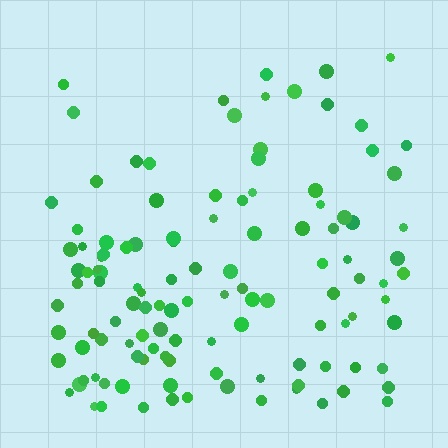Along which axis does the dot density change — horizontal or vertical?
Vertical.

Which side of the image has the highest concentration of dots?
The bottom.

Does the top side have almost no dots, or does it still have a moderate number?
Still a moderate number, just noticeably fewer than the bottom.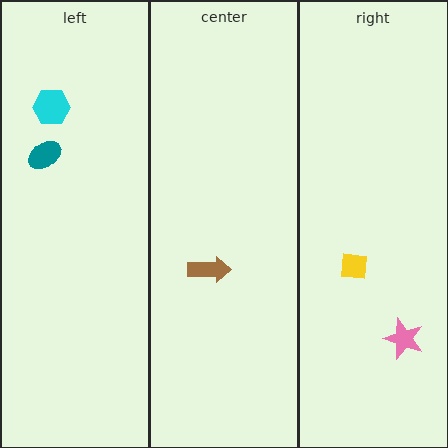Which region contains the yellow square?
The right region.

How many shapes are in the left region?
2.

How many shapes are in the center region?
1.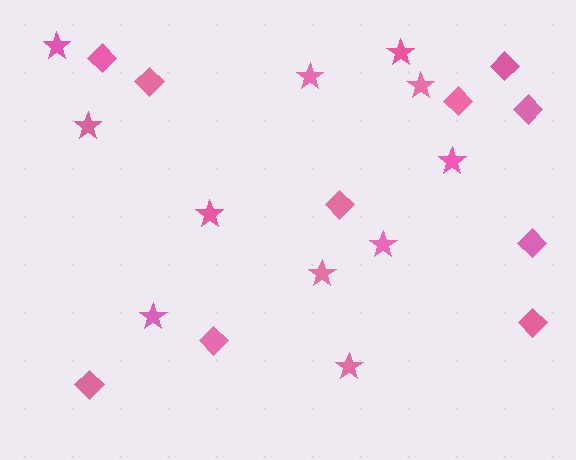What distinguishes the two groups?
There are 2 groups: one group of diamonds (10) and one group of stars (11).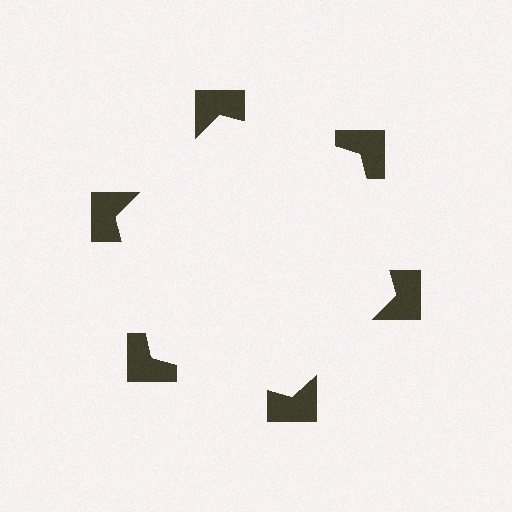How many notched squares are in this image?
There are 6 — one at each vertex of the illusory hexagon.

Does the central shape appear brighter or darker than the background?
It typically appears slightly brighter than the background, even though no actual brightness change is drawn.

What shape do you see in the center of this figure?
An illusory hexagon — its edges are inferred from the aligned wedge cuts in the notched squares, not physically drawn.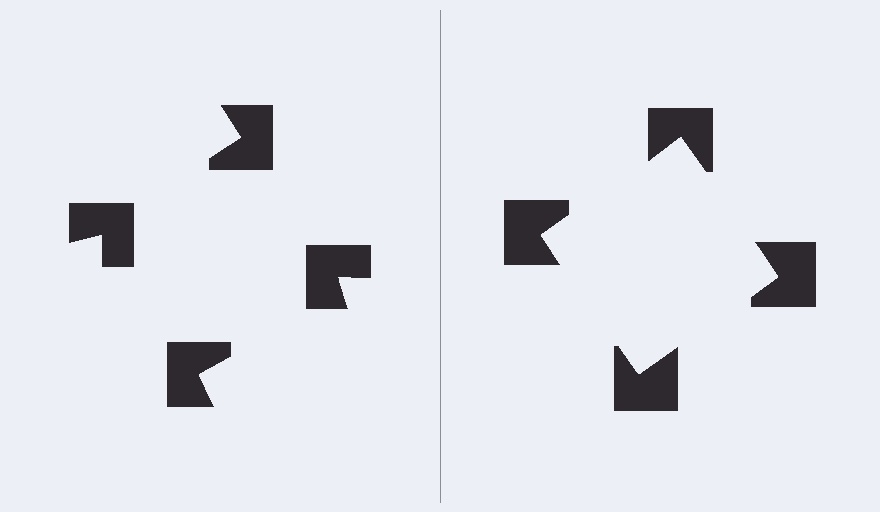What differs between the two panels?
The notched squares are positioned identically on both sides; only the wedge orientations differ. On the right they align to a square; on the left they are misaligned.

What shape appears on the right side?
An illusory square.